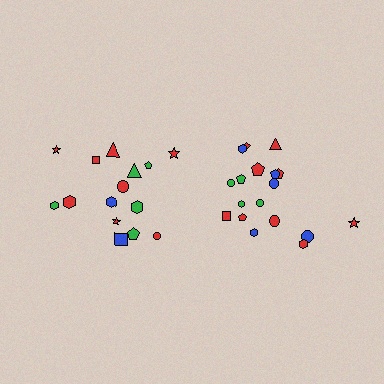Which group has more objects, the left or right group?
The right group.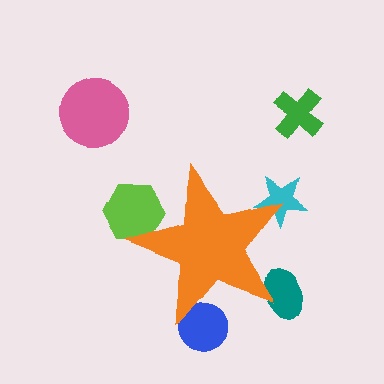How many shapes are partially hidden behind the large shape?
4 shapes are partially hidden.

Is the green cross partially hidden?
No, the green cross is fully visible.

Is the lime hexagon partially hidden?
Yes, the lime hexagon is partially hidden behind the orange star.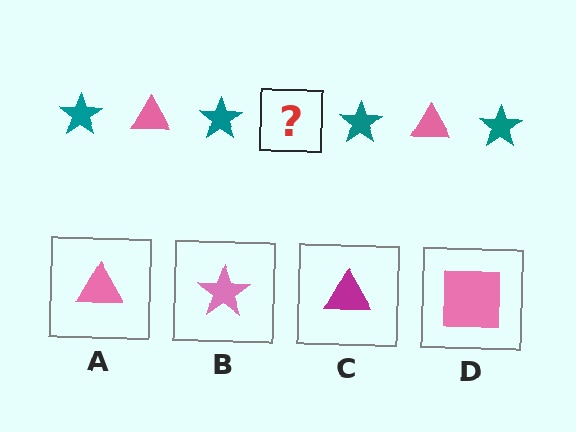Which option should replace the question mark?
Option A.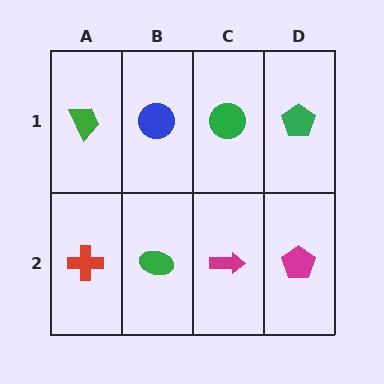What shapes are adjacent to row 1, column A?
A red cross (row 2, column A), a blue circle (row 1, column B).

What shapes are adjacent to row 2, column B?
A blue circle (row 1, column B), a red cross (row 2, column A), a magenta arrow (row 2, column C).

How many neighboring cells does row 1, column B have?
3.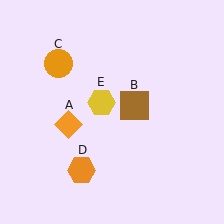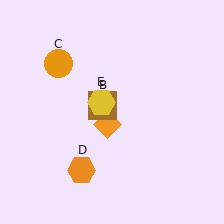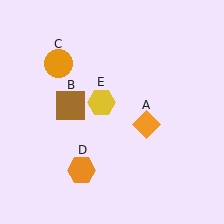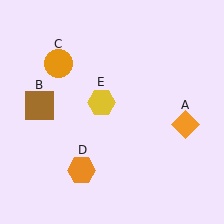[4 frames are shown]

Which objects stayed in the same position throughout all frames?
Orange circle (object C) and orange hexagon (object D) and yellow hexagon (object E) remained stationary.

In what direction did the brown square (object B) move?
The brown square (object B) moved left.